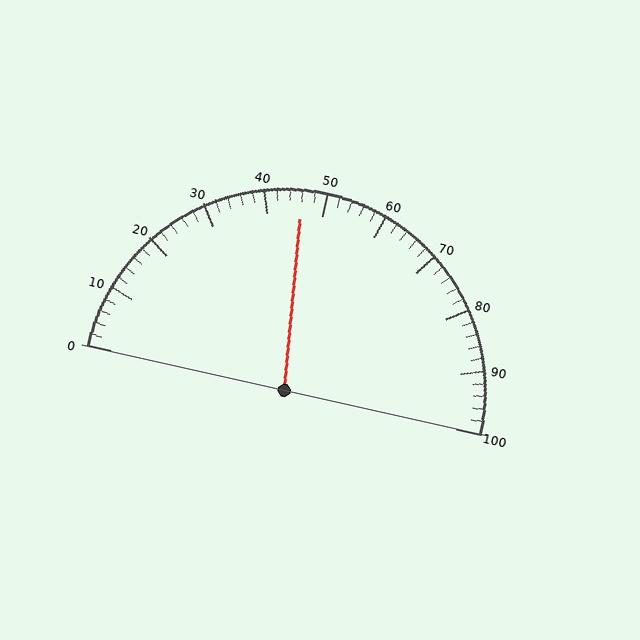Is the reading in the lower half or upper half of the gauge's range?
The reading is in the lower half of the range (0 to 100).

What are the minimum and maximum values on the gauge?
The gauge ranges from 0 to 100.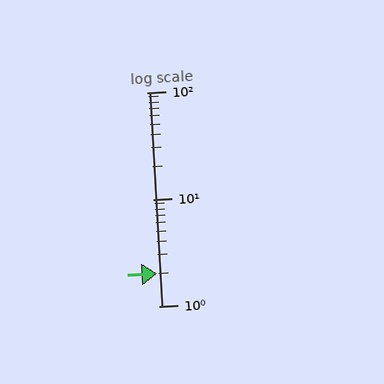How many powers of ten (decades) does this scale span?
The scale spans 2 decades, from 1 to 100.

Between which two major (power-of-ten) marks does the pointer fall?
The pointer is between 1 and 10.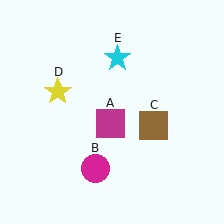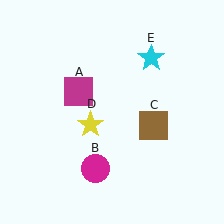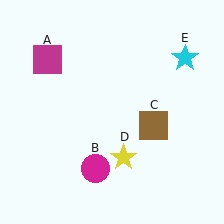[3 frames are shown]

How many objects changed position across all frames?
3 objects changed position: magenta square (object A), yellow star (object D), cyan star (object E).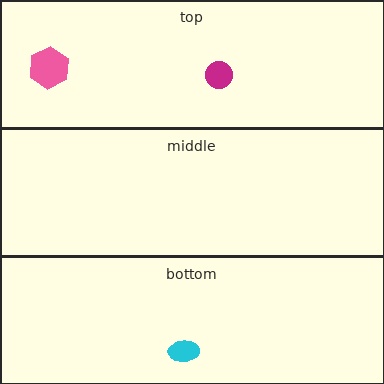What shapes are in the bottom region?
The cyan ellipse.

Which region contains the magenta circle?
The top region.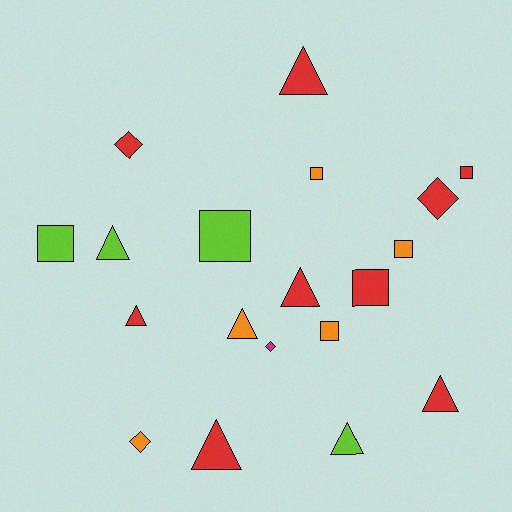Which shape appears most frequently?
Triangle, with 8 objects.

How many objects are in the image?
There are 19 objects.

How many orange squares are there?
There are 3 orange squares.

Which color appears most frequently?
Red, with 9 objects.